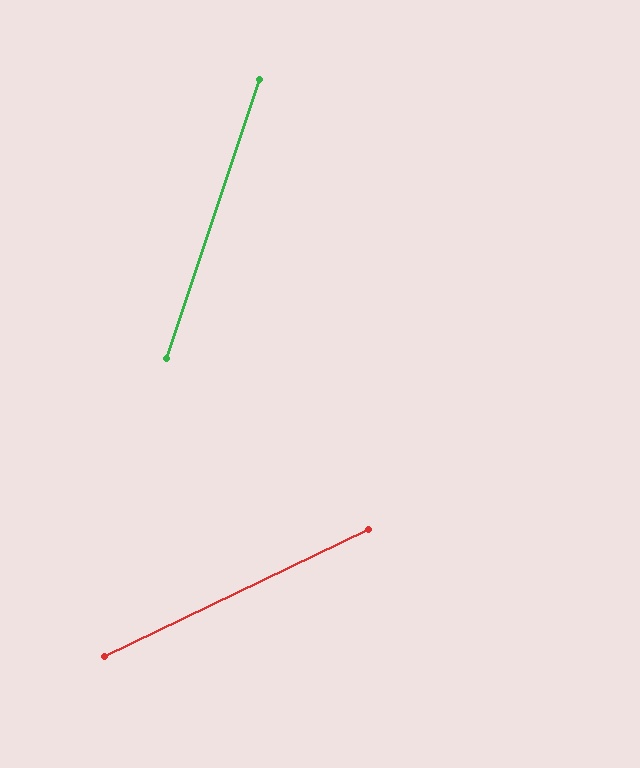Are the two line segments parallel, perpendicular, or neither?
Neither parallel nor perpendicular — they differ by about 46°.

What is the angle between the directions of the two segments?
Approximately 46 degrees.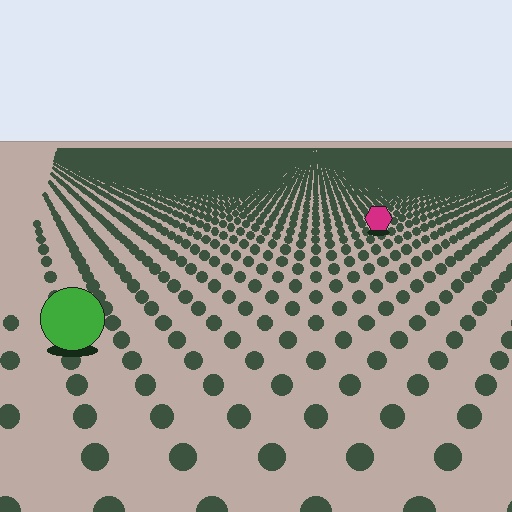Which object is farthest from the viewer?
The magenta hexagon is farthest from the viewer. It appears smaller and the ground texture around it is denser.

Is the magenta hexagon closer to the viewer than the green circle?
No. The green circle is closer — you can tell from the texture gradient: the ground texture is coarser near it.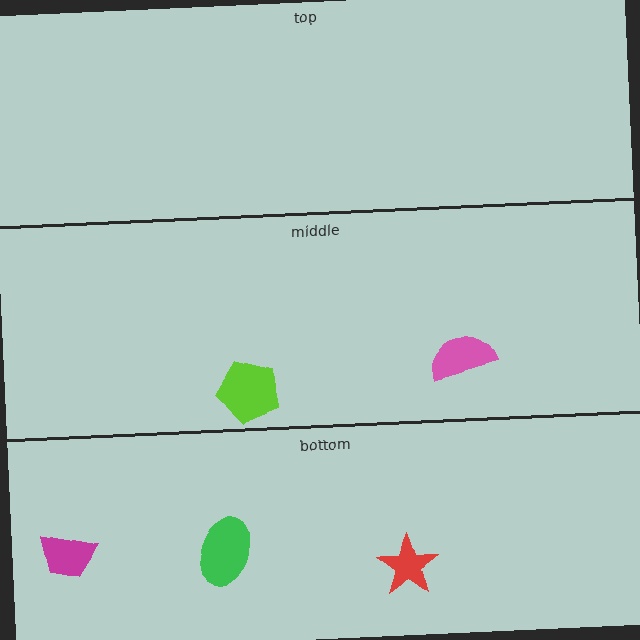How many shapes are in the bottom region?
3.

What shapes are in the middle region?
The lime pentagon, the pink semicircle.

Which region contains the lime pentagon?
The middle region.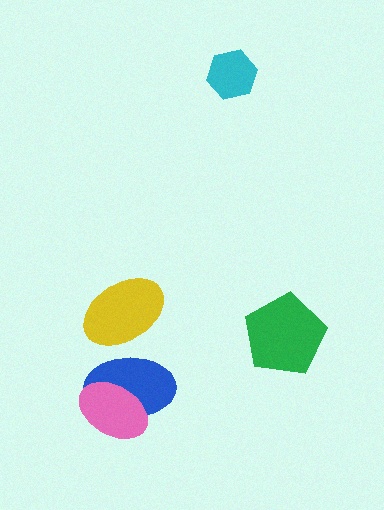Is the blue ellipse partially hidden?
Yes, it is partially covered by another shape.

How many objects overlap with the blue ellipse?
2 objects overlap with the blue ellipse.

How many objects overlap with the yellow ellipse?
1 object overlaps with the yellow ellipse.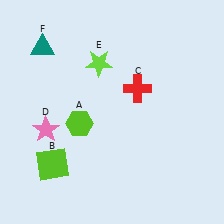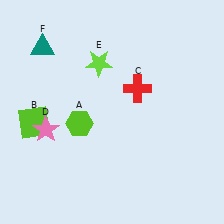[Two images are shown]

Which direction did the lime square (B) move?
The lime square (B) moved up.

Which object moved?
The lime square (B) moved up.